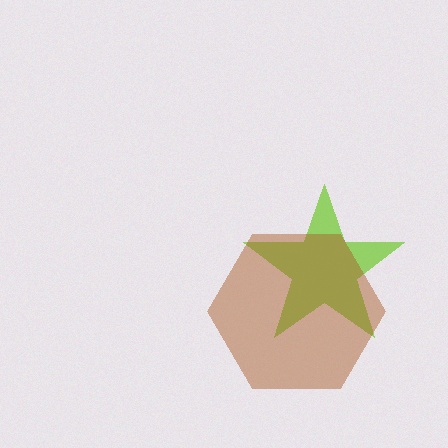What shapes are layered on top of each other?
The layered shapes are: a lime star, a brown hexagon.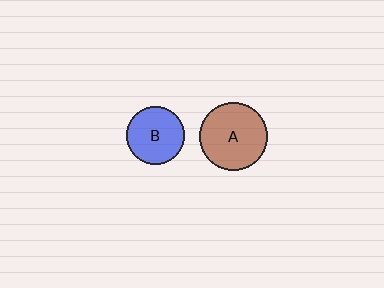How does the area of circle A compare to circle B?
Approximately 1.4 times.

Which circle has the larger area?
Circle A (brown).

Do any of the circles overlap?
No, none of the circles overlap.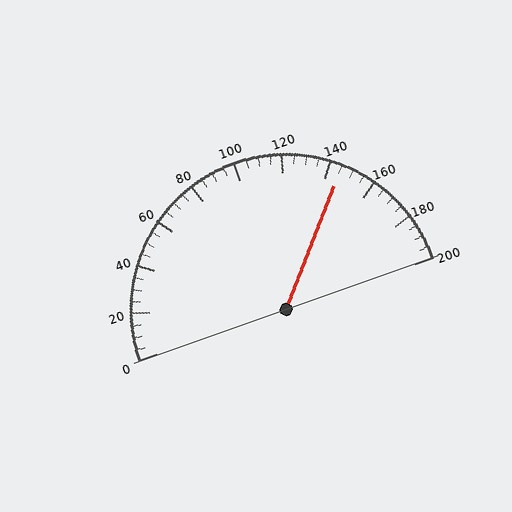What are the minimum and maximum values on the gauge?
The gauge ranges from 0 to 200.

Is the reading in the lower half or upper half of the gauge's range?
The reading is in the upper half of the range (0 to 200).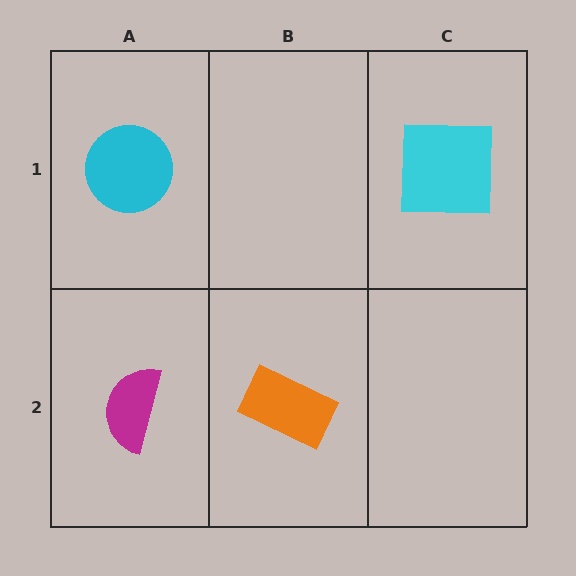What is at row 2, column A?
A magenta semicircle.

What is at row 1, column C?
A cyan square.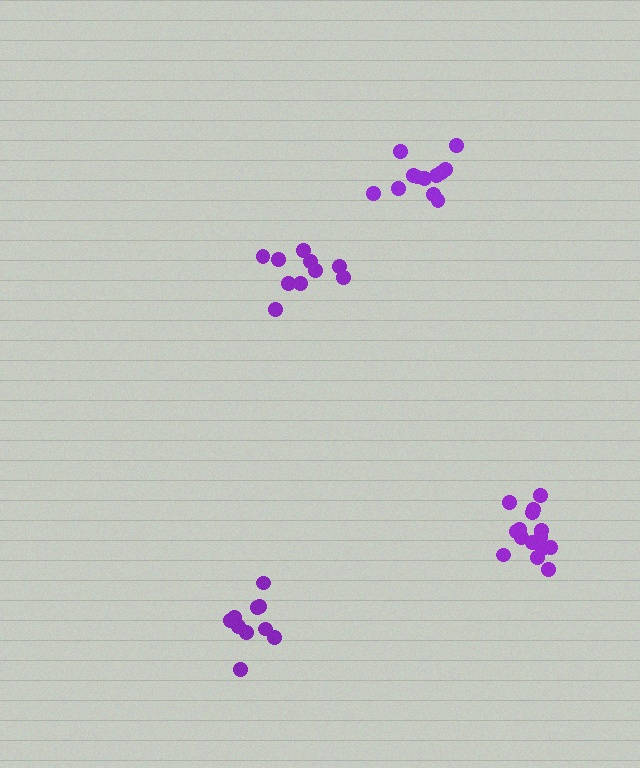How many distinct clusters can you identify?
There are 4 distinct clusters.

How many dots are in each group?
Group 1: 12 dots, Group 2: 10 dots, Group 3: 10 dots, Group 4: 15 dots (47 total).